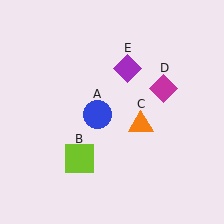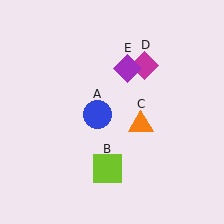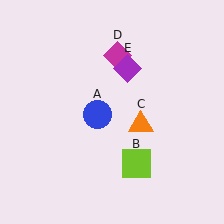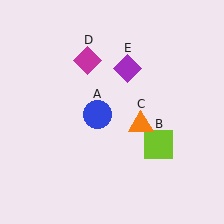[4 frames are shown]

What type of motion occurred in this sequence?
The lime square (object B), magenta diamond (object D) rotated counterclockwise around the center of the scene.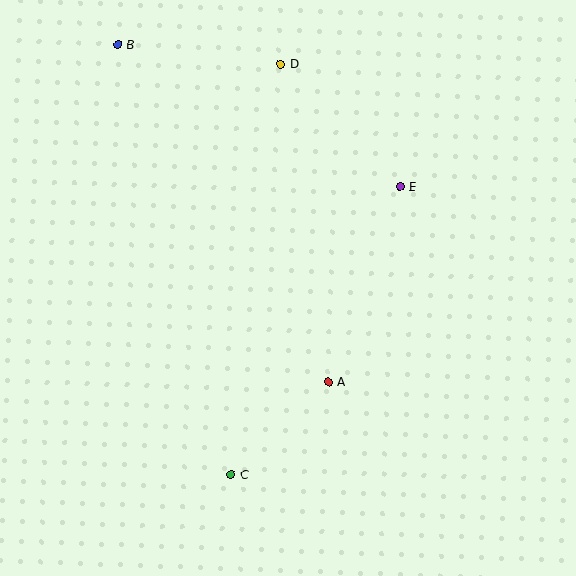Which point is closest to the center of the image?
Point A at (328, 382) is closest to the center.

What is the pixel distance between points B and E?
The distance between B and E is 316 pixels.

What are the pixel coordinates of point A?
Point A is at (328, 382).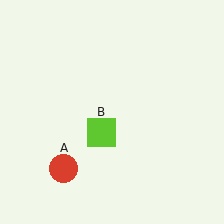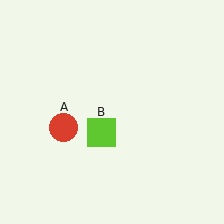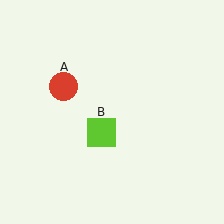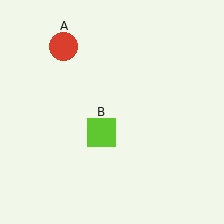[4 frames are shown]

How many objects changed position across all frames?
1 object changed position: red circle (object A).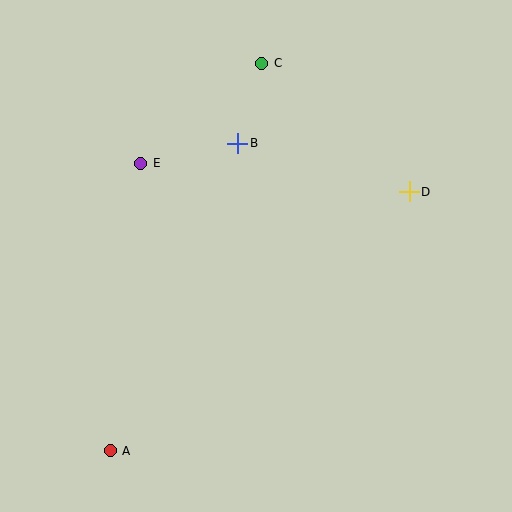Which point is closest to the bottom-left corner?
Point A is closest to the bottom-left corner.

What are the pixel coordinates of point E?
Point E is at (141, 163).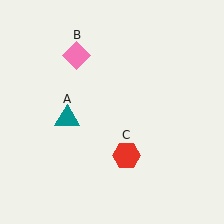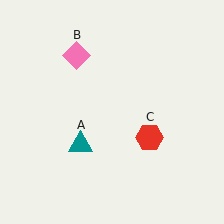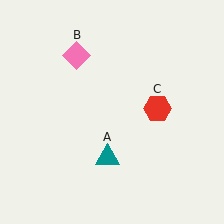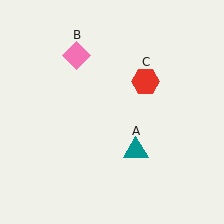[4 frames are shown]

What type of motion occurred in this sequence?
The teal triangle (object A), red hexagon (object C) rotated counterclockwise around the center of the scene.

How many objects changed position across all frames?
2 objects changed position: teal triangle (object A), red hexagon (object C).